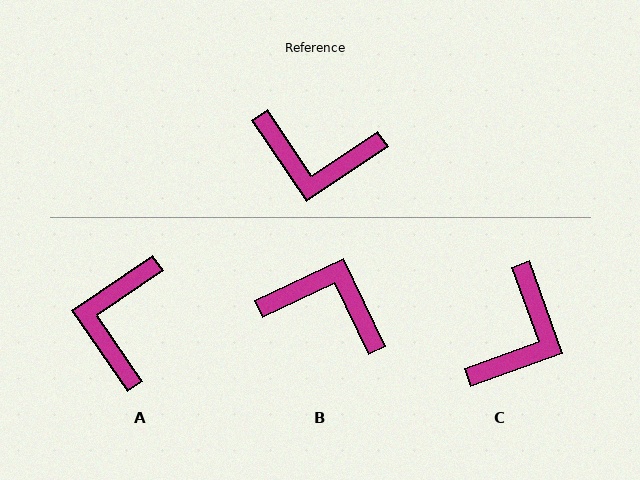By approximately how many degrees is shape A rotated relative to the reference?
Approximately 89 degrees clockwise.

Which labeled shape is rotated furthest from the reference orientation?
B, about 171 degrees away.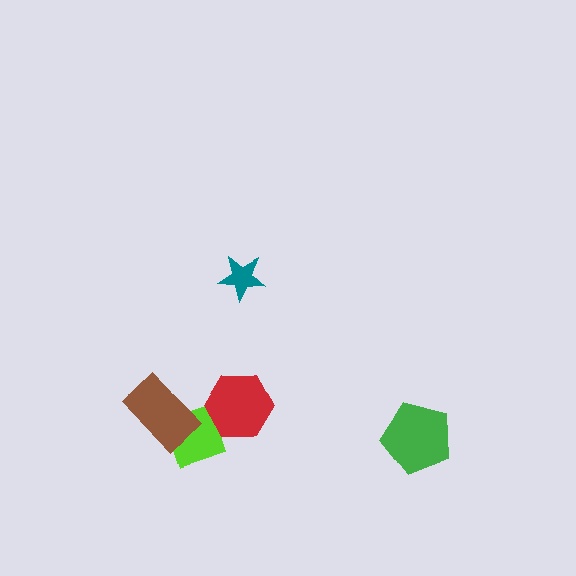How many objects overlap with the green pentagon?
0 objects overlap with the green pentagon.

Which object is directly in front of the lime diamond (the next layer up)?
The red hexagon is directly in front of the lime diamond.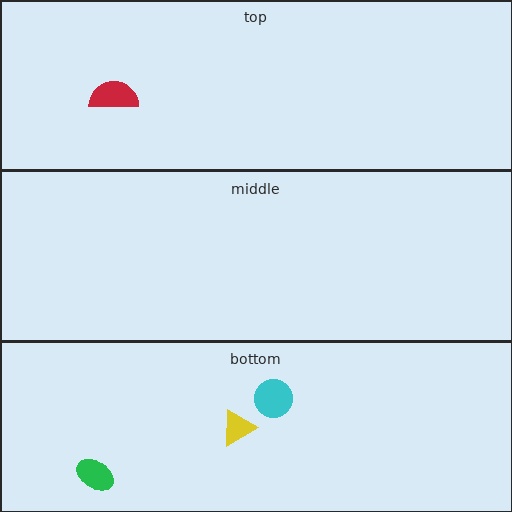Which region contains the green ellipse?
The bottom region.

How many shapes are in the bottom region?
3.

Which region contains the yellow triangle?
The bottom region.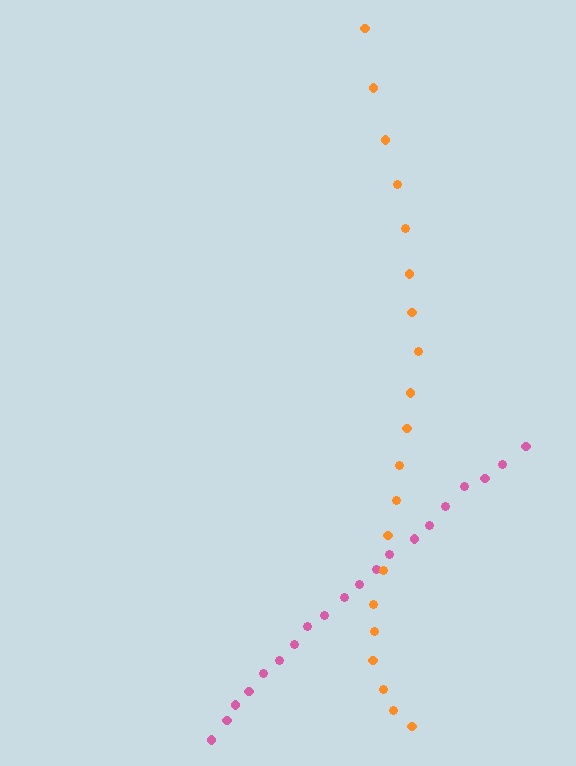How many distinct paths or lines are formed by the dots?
There are 2 distinct paths.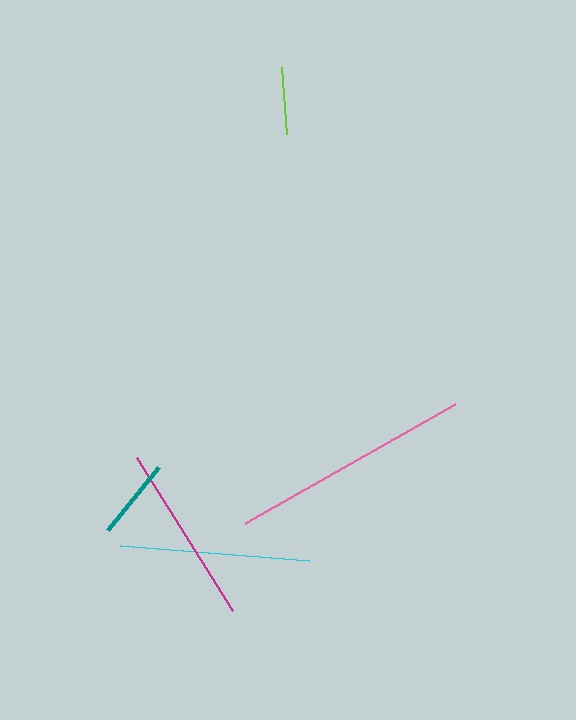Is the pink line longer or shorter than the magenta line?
The pink line is longer than the magenta line.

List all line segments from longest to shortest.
From longest to shortest: pink, cyan, magenta, teal, lime.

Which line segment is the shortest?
The lime line is the shortest at approximately 68 pixels.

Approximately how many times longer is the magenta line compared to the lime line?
The magenta line is approximately 2.7 times the length of the lime line.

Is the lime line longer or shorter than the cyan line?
The cyan line is longer than the lime line.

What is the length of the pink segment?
The pink segment is approximately 242 pixels long.